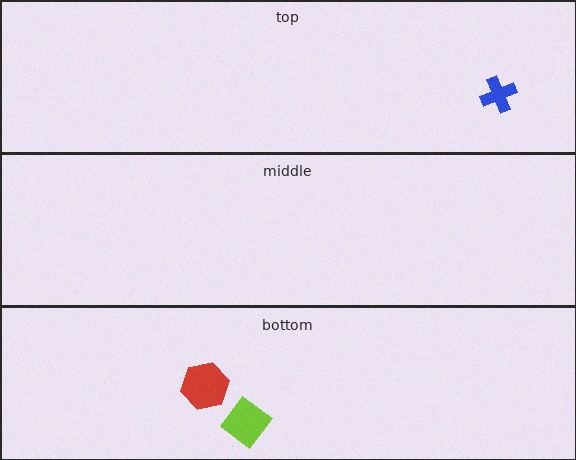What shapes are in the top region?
The blue cross.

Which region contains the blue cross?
The top region.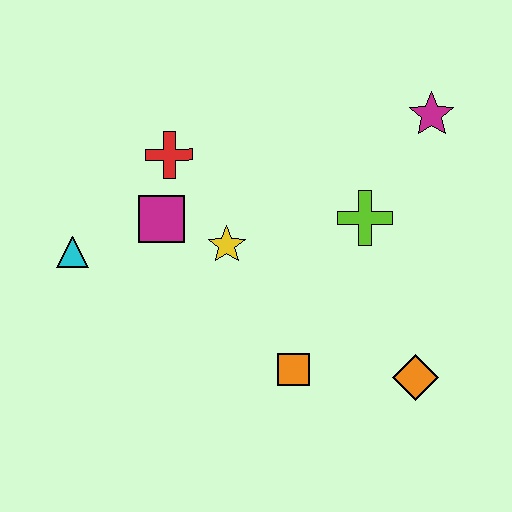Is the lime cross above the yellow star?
Yes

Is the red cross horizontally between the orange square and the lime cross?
No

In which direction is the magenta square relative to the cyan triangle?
The magenta square is to the right of the cyan triangle.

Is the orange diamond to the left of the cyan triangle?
No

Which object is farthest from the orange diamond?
The cyan triangle is farthest from the orange diamond.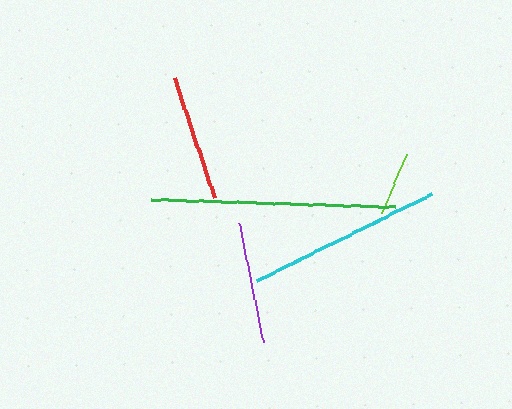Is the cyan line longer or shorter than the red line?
The cyan line is longer than the red line.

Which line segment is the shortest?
The lime line is the shortest at approximately 64 pixels.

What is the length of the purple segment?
The purple segment is approximately 121 pixels long.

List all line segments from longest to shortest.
From longest to shortest: green, cyan, red, purple, lime.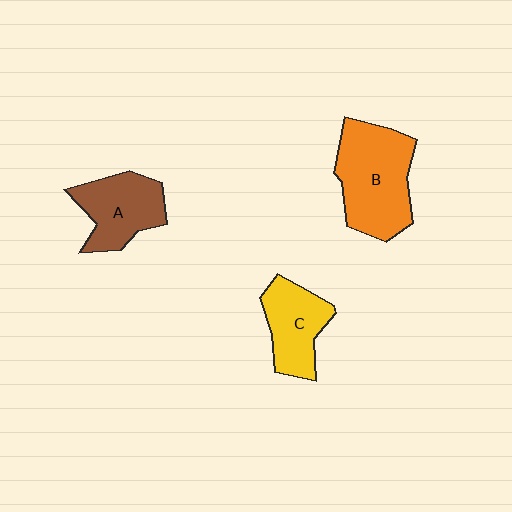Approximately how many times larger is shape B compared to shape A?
Approximately 1.4 times.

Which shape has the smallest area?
Shape C (yellow).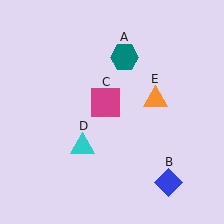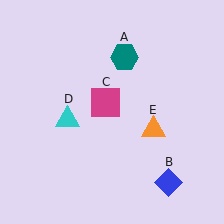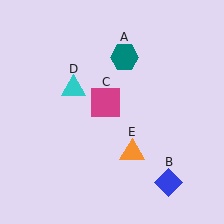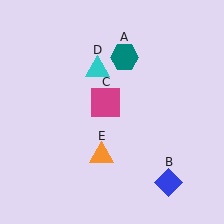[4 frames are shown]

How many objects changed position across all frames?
2 objects changed position: cyan triangle (object D), orange triangle (object E).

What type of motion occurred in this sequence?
The cyan triangle (object D), orange triangle (object E) rotated clockwise around the center of the scene.